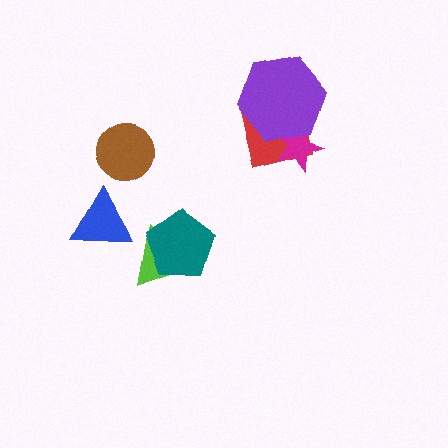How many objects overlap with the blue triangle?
0 objects overlap with the blue triangle.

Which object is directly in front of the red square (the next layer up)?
The magenta star is directly in front of the red square.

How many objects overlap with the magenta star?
2 objects overlap with the magenta star.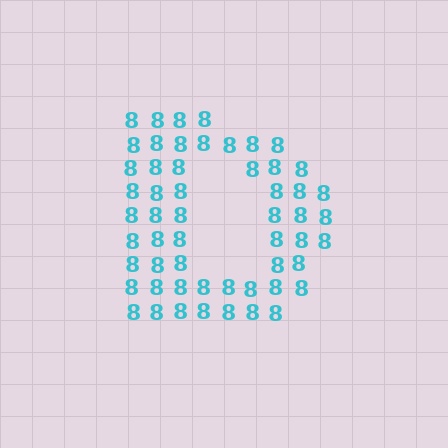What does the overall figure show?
The overall figure shows the letter D.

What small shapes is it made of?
It is made of small digit 8's.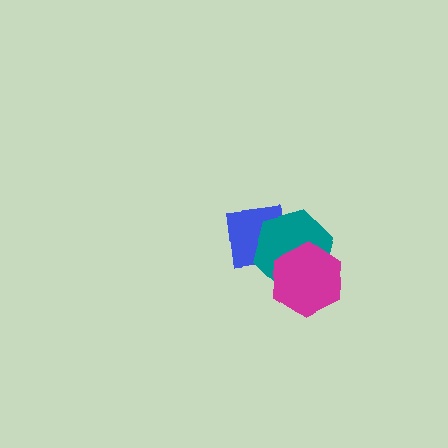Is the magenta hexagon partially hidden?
No, no other shape covers it.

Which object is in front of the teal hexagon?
The magenta hexagon is in front of the teal hexagon.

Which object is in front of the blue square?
The teal hexagon is in front of the blue square.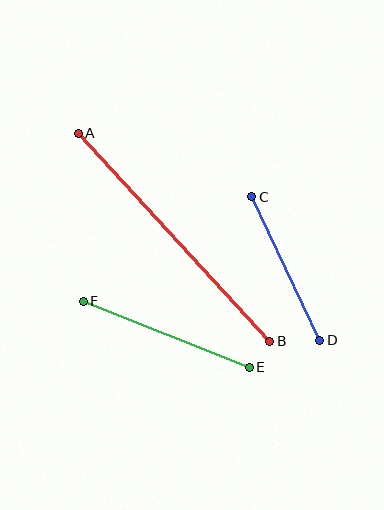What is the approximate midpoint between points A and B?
The midpoint is at approximately (174, 237) pixels.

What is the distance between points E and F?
The distance is approximately 179 pixels.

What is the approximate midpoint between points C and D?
The midpoint is at approximately (286, 268) pixels.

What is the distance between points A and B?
The distance is approximately 283 pixels.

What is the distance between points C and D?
The distance is approximately 159 pixels.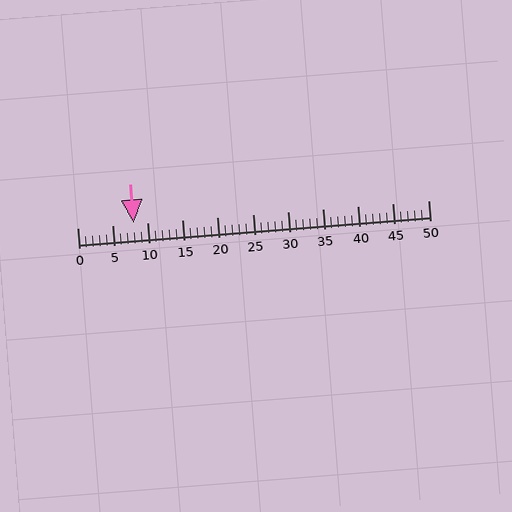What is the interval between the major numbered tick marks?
The major tick marks are spaced 5 units apart.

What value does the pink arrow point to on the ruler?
The pink arrow points to approximately 8.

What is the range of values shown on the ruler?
The ruler shows values from 0 to 50.